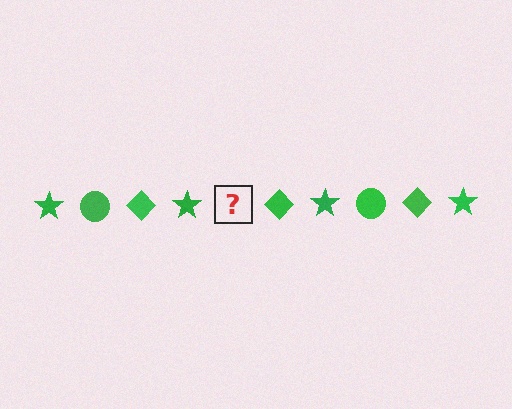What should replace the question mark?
The question mark should be replaced with a green circle.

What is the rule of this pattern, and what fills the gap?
The rule is that the pattern cycles through star, circle, diamond shapes in green. The gap should be filled with a green circle.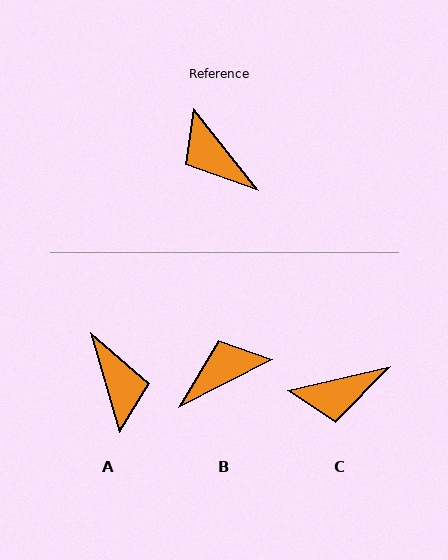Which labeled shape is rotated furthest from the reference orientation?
A, about 158 degrees away.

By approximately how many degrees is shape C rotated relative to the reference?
Approximately 64 degrees counter-clockwise.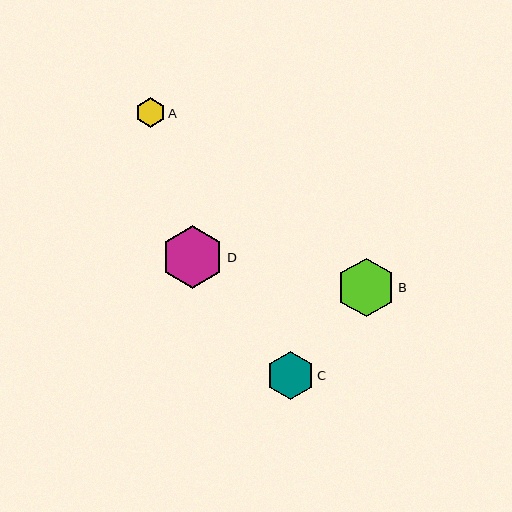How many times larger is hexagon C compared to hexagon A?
Hexagon C is approximately 1.6 times the size of hexagon A.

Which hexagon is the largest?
Hexagon D is the largest with a size of approximately 62 pixels.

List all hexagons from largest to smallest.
From largest to smallest: D, B, C, A.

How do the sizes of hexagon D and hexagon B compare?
Hexagon D and hexagon B are approximately the same size.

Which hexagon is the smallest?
Hexagon A is the smallest with a size of approximately 29 pixels.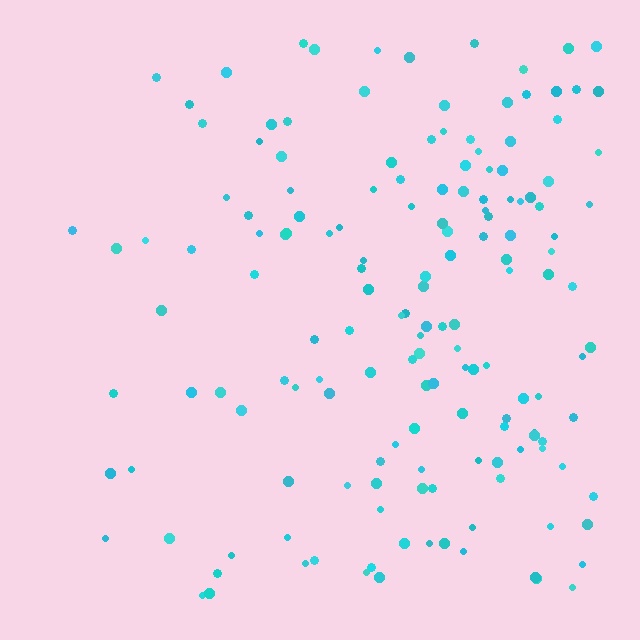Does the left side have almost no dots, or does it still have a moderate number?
Still a moderate number, just noticeably fewer than the right.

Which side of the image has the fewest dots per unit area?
The left.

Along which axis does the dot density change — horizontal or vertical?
Horizontal.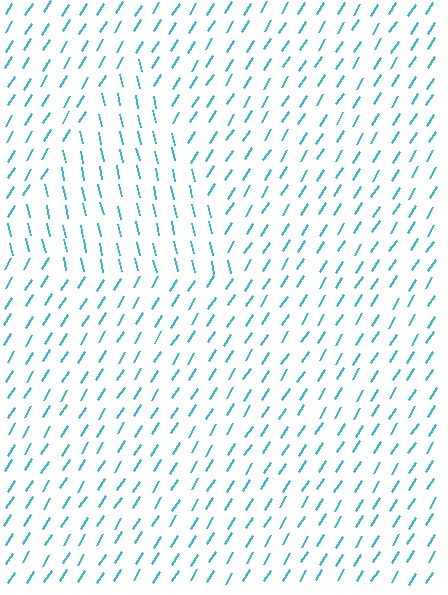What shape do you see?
I see a triangle.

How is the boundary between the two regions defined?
The boundary is defined purely by a change in line orientation (approximately 45 degrees difference). All lines are the same color and thickness.